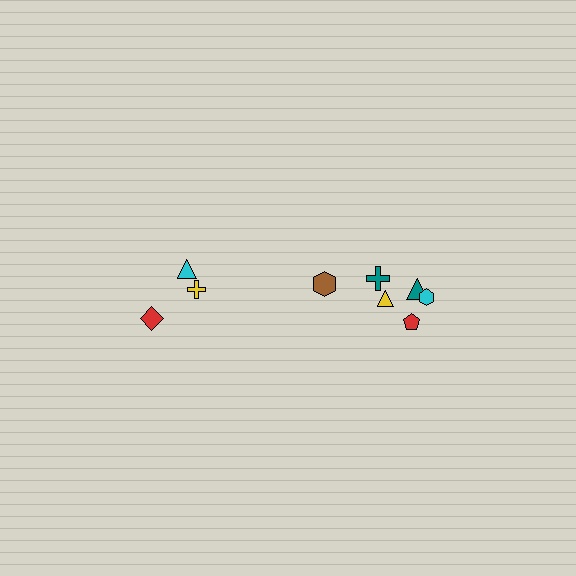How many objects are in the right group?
There are 6 objects.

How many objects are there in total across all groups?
There are 9 objects.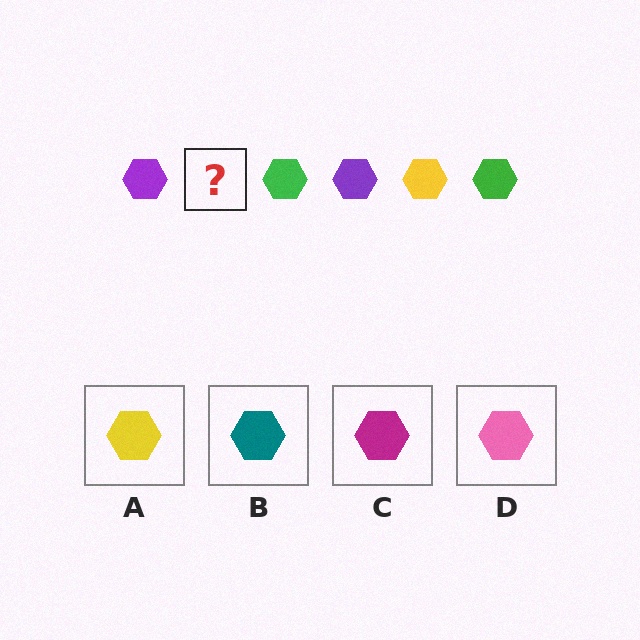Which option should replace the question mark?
Option A.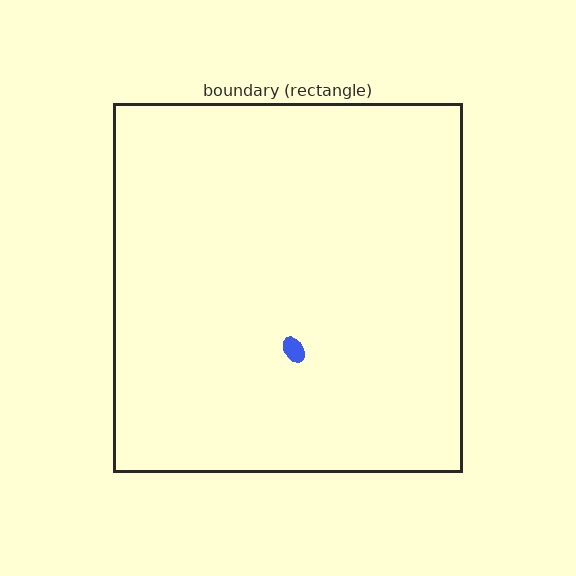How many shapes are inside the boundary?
1 inside, 0 outside.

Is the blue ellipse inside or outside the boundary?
Inside.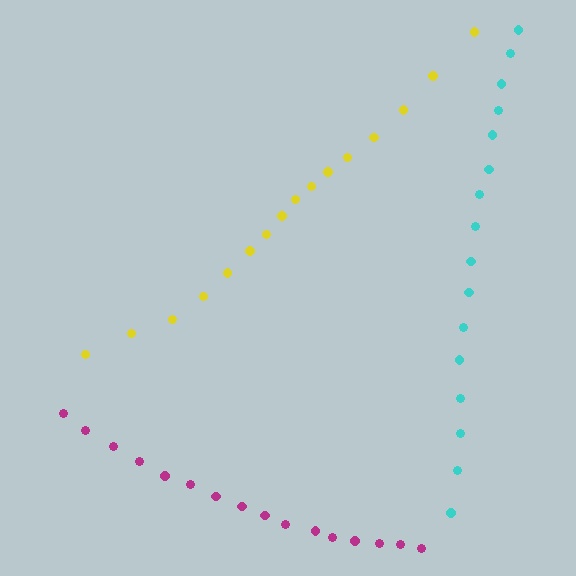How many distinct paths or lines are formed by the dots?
There are 3 distinct paths.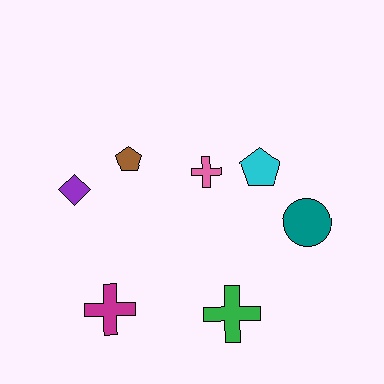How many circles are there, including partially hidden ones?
There is 1 circle.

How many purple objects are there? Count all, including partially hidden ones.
There is 1 purple object.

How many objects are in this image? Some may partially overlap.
There are 7 objects.